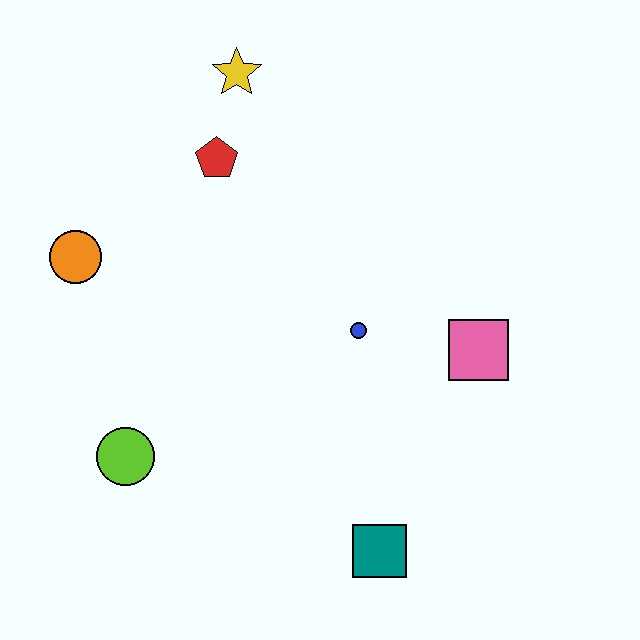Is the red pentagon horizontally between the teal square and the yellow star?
No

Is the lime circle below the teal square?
No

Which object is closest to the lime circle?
The orange circle is closest to the lime circle.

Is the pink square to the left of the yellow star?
No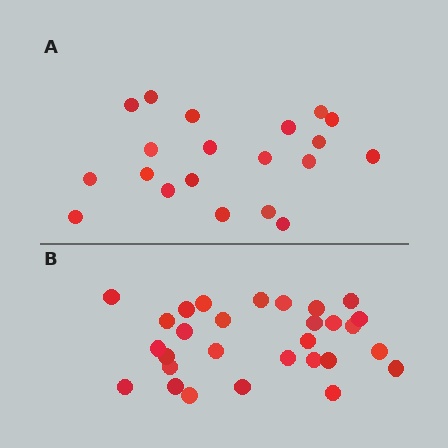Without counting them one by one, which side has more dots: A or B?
Region B (the bottom region) has more dots.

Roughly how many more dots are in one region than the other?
Region B has roughly 8 or so more dots than region A.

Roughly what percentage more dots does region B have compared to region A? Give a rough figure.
About 45% more.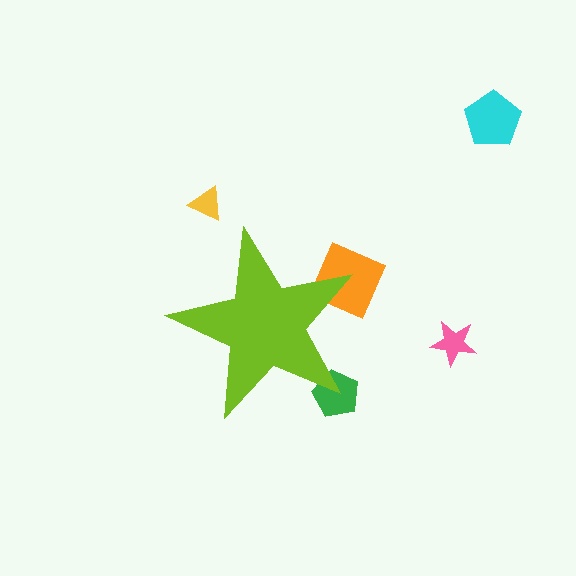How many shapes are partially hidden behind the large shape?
2 shapes are partially hidden.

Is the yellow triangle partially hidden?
No, the yellow triangle is fully visible.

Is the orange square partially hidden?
Yes, the orange square is partially hidden behind the lime star.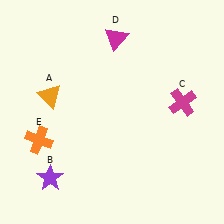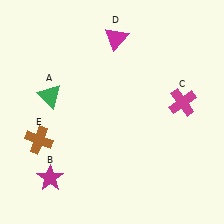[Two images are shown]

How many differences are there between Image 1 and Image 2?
There are 3 differences between the two images.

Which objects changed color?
A changed from orange to green. B changed from purple to magenta. E changed from orange to brown.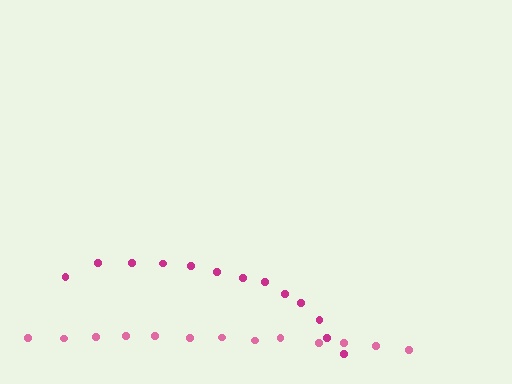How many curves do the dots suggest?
There are 2 distinct paths.